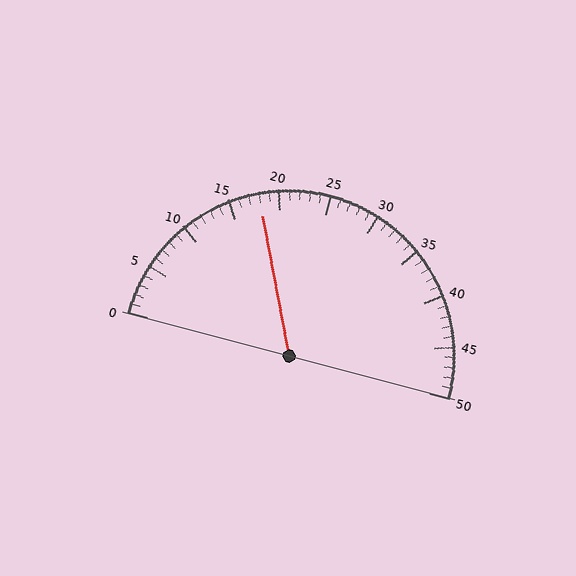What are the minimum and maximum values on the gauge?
The gauge ranges from 0 to 50.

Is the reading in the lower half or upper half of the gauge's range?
The reading is in the lower half of the range (0 to 50).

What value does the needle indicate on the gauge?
The needle indicates approximately 18.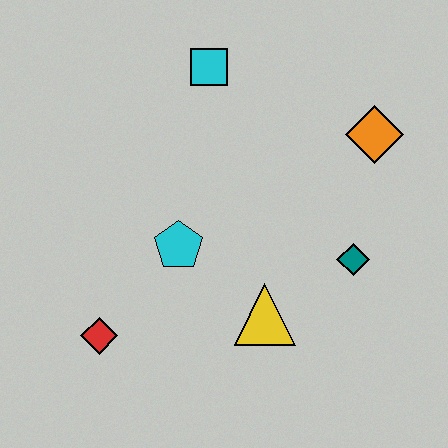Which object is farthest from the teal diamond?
The red diamond is farthest from the teal diamond.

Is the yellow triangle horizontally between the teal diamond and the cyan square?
Yes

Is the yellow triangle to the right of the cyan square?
Yes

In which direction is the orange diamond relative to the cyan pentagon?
The orange diamond is to the right of the cyan pentagon.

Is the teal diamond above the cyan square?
No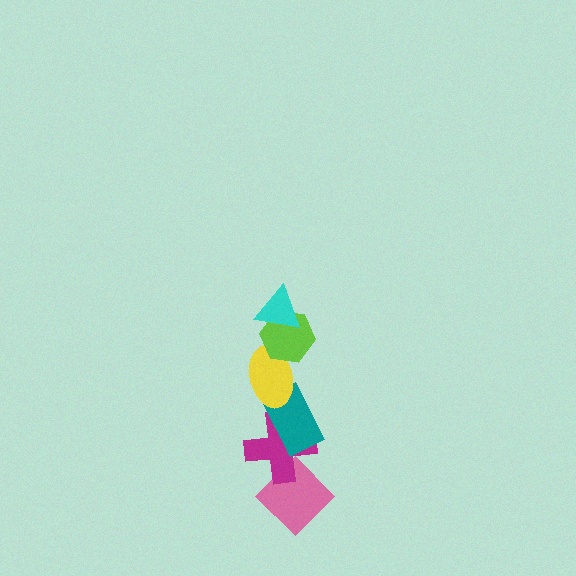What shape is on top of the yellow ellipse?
The lime hexagon is on top of the yellow ellipse.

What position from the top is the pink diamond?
The pink diamond is 6th from the top.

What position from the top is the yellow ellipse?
The yellow ellipse is 3rd from the top.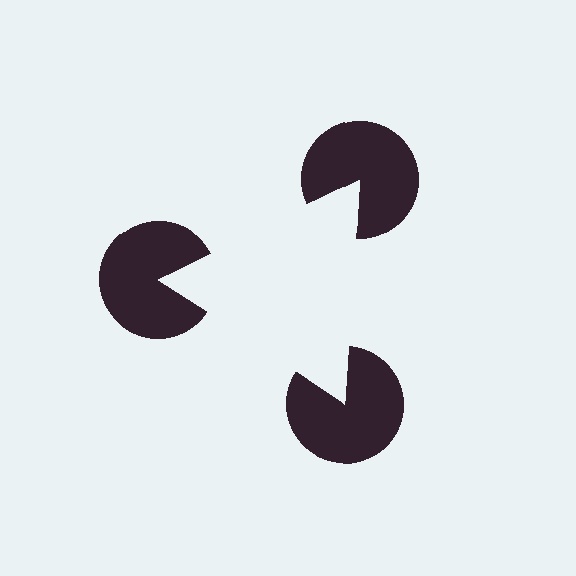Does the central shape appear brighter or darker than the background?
It typically appears slightly brighter than the background, even though no actual brightness change is drawn.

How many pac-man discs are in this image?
There are 3 — one at each vertex of the illusory triangle.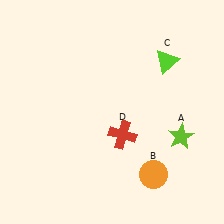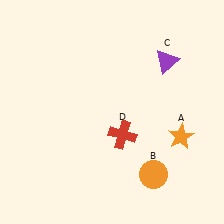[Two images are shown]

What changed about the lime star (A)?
In Image 1, A is lime. In Image 2, it changed to orange.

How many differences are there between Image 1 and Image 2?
There are 2 differences between the two images.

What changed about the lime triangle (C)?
In Image 1, C is lime. In Image 2, it changed to purple.